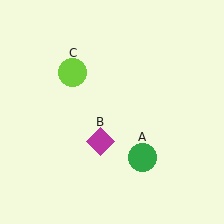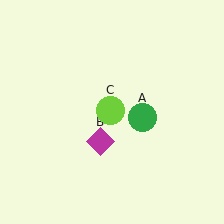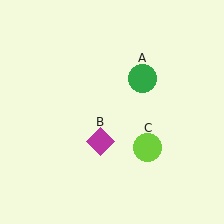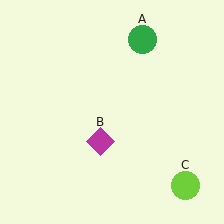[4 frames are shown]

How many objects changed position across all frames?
2 objects changed position: green circle (object A), lime circle (object C).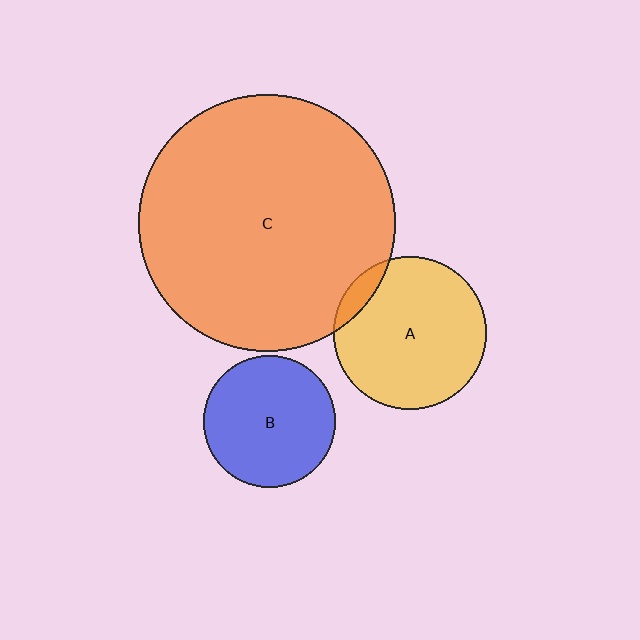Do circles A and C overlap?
Yes.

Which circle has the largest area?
Circle C (orange).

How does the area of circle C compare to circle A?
Approximately 2.8 times.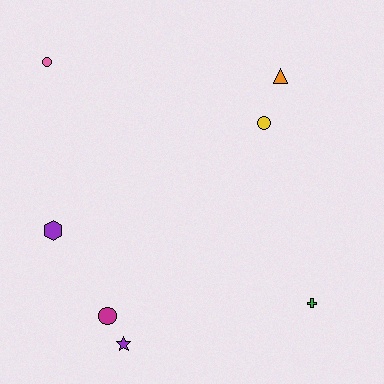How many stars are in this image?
There is 1 star.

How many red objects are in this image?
There are no red objects.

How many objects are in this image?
There are 7 objects.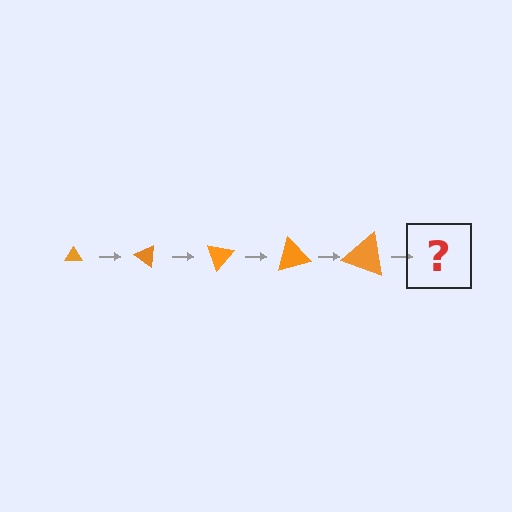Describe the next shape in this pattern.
It should be a triangle, larger than the previous one and rotated 175 degrees from the start.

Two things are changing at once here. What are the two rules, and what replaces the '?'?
The two rules are that the triangle grows larger each step and it rotates 35 degrees each step. The '?' should be a triangle, larger than the previous one and rotated 175 degrees from the start.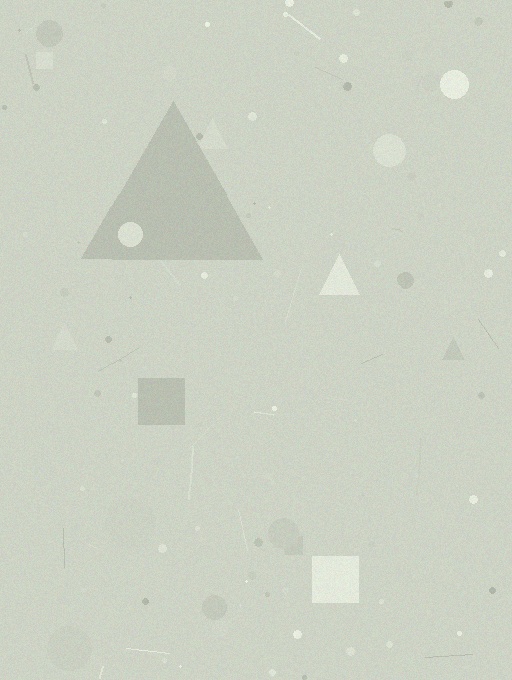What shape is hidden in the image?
A triangle is hidden in the image.